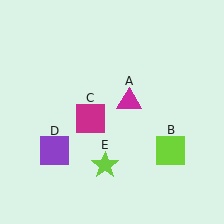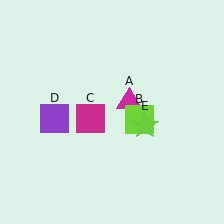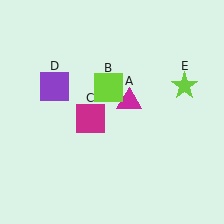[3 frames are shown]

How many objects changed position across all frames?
3 objects changed position: lime square (object B), purple square (object D), lime star (object E).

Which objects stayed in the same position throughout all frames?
Magenta triangle (object A) and magenta square (object C) remained stationary.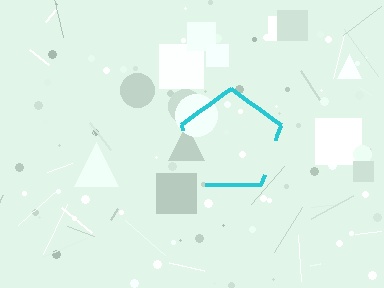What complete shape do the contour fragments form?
The contour fragments form a pentagon.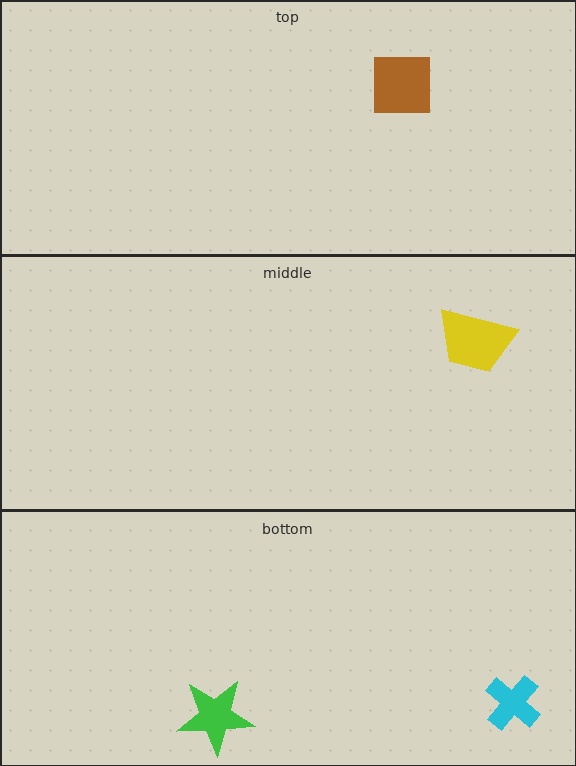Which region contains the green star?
The bottom region.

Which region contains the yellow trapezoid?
The middle region.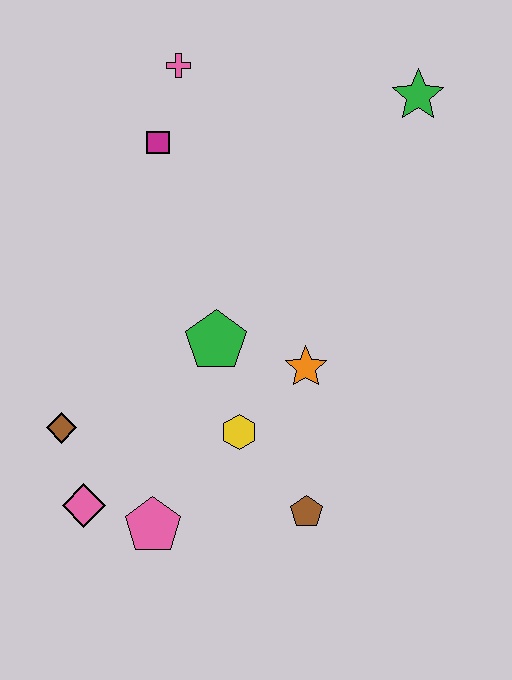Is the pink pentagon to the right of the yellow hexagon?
No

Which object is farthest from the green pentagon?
The green star is farthest from the green pentagon.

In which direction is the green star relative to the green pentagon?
The green star is above the green pentagon.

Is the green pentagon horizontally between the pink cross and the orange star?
Yes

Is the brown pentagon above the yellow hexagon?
No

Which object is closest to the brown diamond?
The pink diamond is closest to the brown diamond.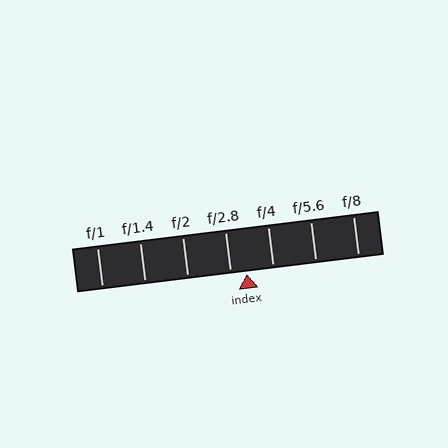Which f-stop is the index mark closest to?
The index mark is closest to f/2.8.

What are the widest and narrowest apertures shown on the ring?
The widest aperture shown is f/1 and the narrowest is f/8.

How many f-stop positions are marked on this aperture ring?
There are 7 f-stop positions marked.